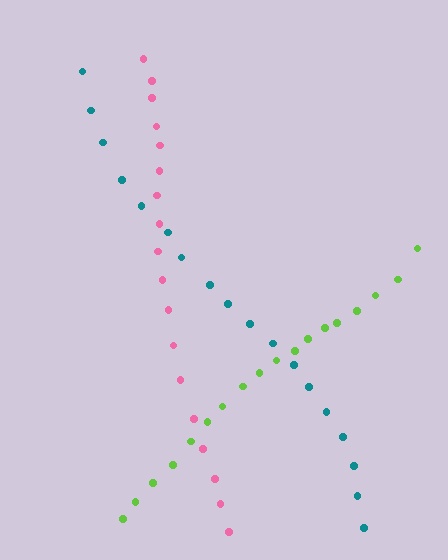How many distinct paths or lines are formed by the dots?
There are 3 distinct paths.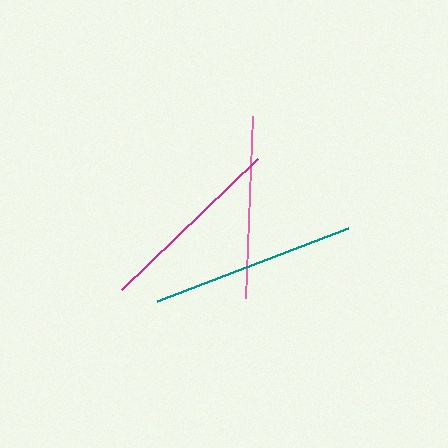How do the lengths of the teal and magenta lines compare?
The teal and magenta lines are approximately the same length.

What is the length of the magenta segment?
The magenta segment is approximately 189 pixels long.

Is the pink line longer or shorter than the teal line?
The teal line is longer than the pink line.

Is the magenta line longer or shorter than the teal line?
The teal line is longer than the magenta line.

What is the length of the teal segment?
The teal segment is approximately 205 pixels long.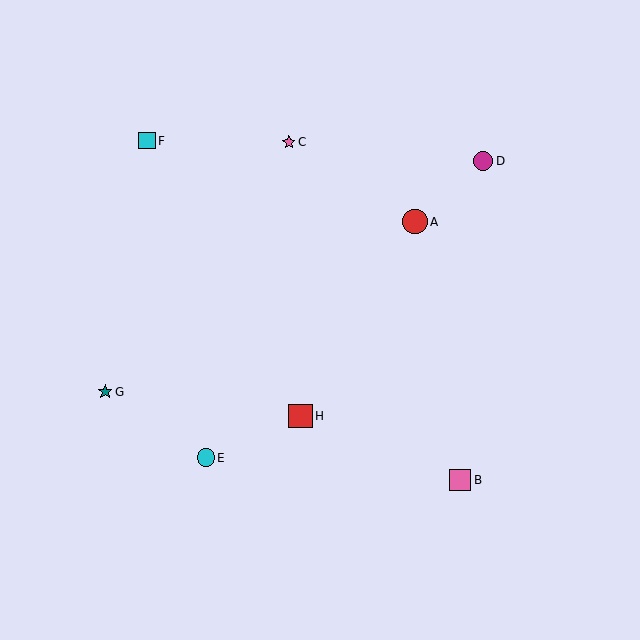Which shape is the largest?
The red circle (labeled A) is the largest.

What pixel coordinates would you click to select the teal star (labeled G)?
Click at (105, 392) to select the teal star G.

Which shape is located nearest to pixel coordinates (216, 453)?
The cyan circle (labeled E) at (206, 458) is nearest to that location.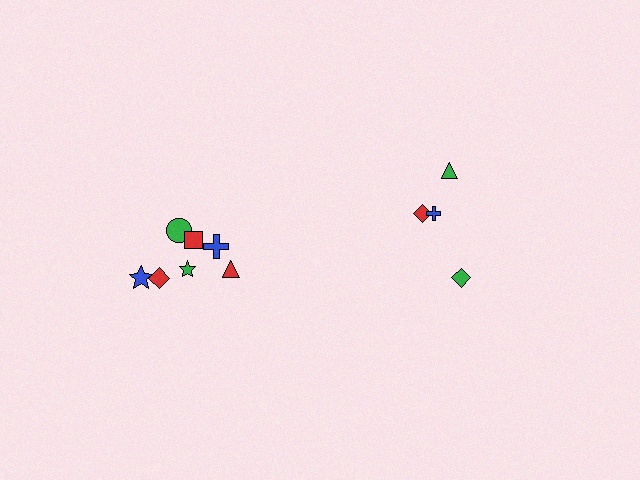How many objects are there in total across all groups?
There are 11 objects.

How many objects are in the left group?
There are 7 objects.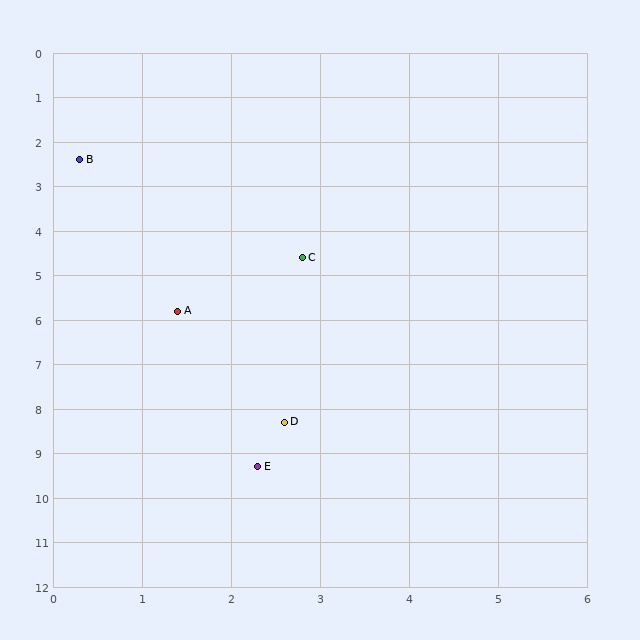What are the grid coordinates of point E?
Point E is at approximately (2.3, 9.3).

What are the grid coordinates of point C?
Point C is at approximately (2.8, 4.6).